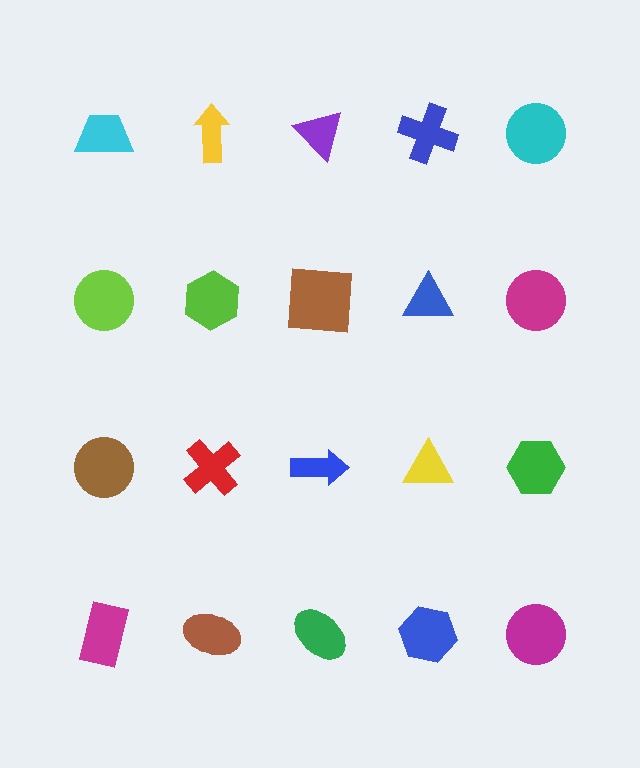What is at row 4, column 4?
A blue hexagon.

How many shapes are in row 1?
5 shapes.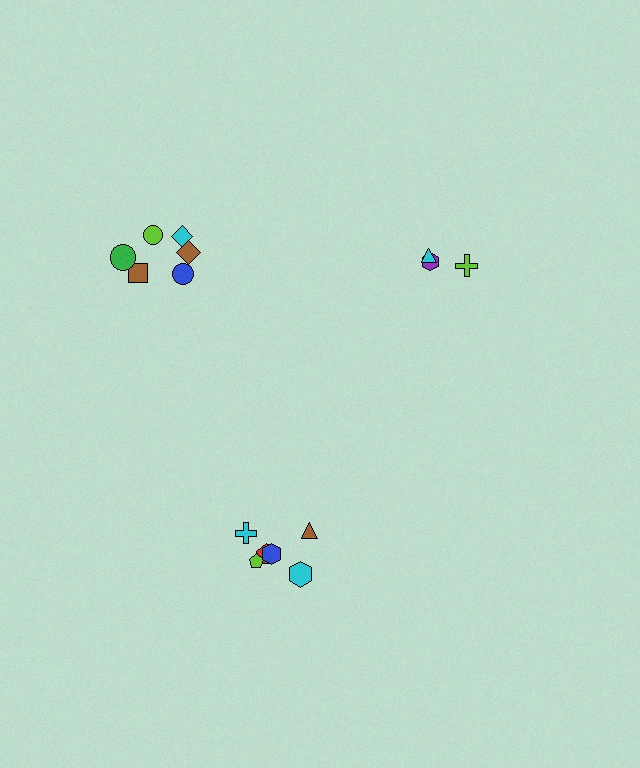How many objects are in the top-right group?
There are 3 objects.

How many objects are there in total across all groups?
There are 15 objects.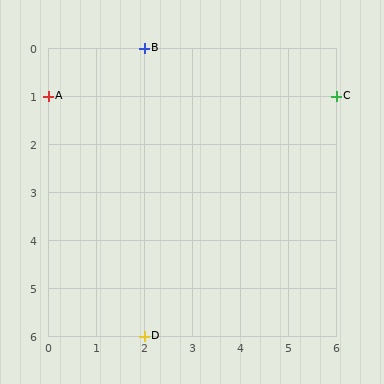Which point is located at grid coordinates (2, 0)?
Point B is at (2, 0).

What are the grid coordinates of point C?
Point C is at grid coordinates (6, 1).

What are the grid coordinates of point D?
Point D is at grid coordinates (2, 6).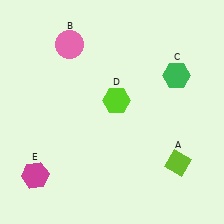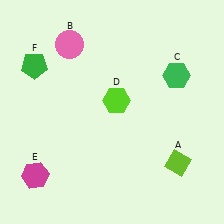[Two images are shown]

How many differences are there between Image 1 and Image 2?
There is 1 difference between the two images.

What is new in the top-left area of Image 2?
A green pentagon (F) was added in the top-left area of Image 2.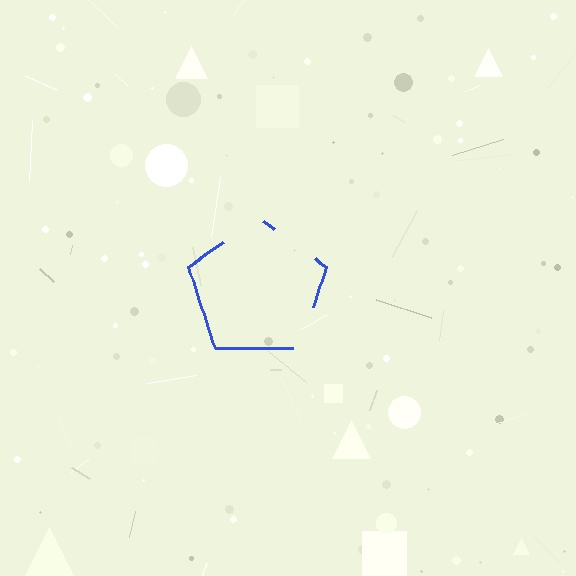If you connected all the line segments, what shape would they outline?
They would outline a pentagon.